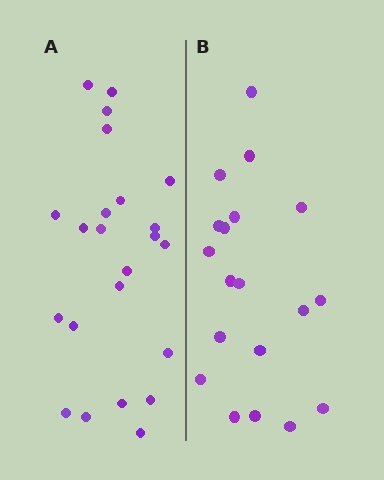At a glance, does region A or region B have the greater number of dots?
Region A (the left region) has more dots.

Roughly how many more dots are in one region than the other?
Region A has about 4 more dots than region B.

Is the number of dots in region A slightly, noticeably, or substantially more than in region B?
Region A has only slightly more — the two regions are fairly close. The ratio is roughly 1.2 to 1.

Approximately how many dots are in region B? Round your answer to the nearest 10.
About 20 dots. (The exact count is 19, which rounds to 20.)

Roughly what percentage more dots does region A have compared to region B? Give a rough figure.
About 20% more.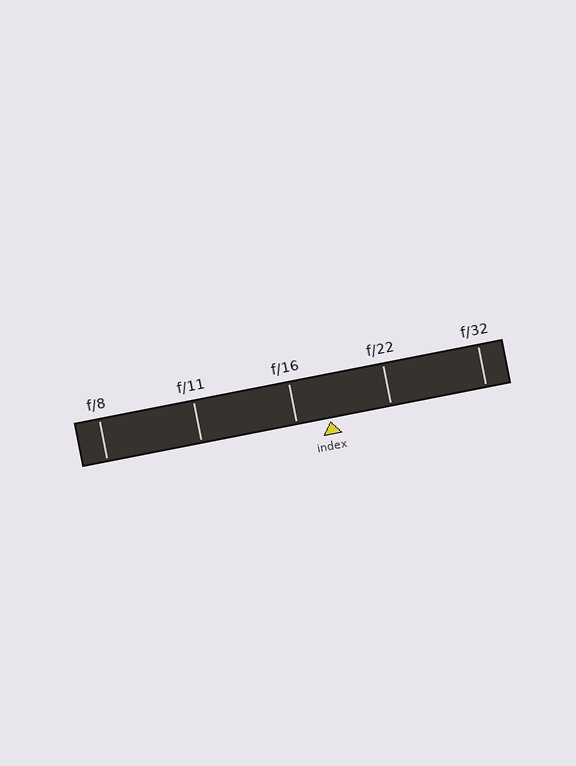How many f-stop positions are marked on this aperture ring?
There are 5 f-stop positions marked.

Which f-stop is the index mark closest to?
The index mark is closest to f/16.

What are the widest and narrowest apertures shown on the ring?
The widest aperture shown is f/8 and the narrowest is f/32.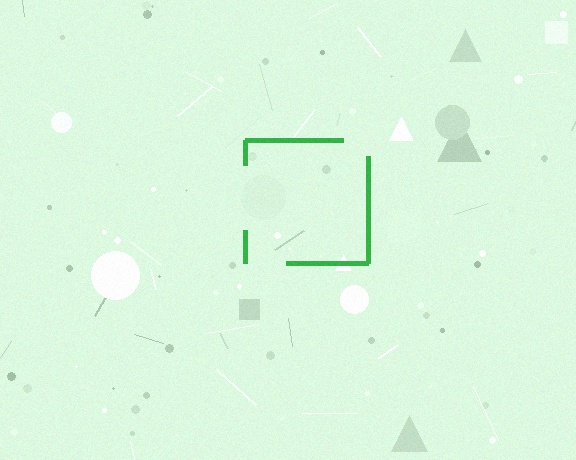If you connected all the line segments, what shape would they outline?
They would outline a square.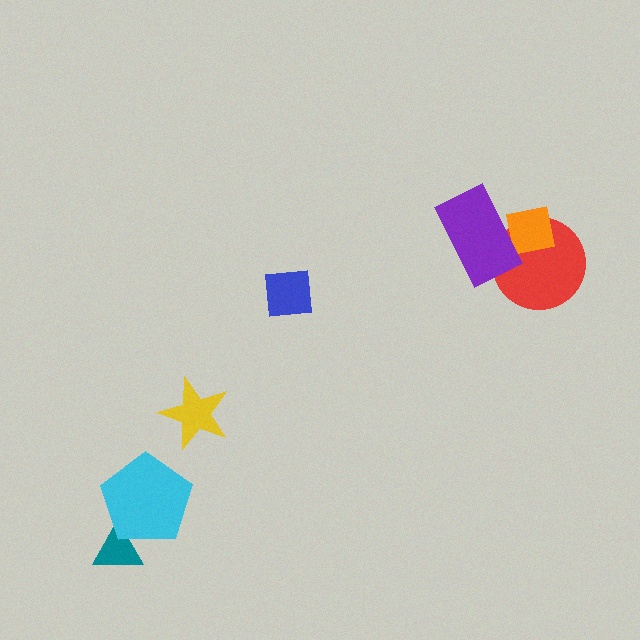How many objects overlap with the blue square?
0 objects overlap with the blue square.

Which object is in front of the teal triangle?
The cyan pentagon is in front of the teal triangle.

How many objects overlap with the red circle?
2 objects overlap with the red circle.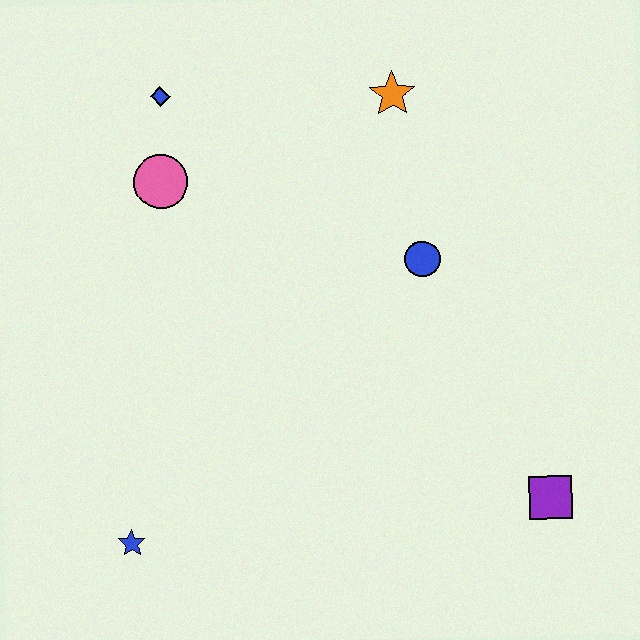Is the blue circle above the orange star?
No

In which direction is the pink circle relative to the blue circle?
The pink circle is to the left of the blue circle.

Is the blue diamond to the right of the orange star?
No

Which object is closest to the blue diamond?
The pink circle is closest to the blue diamond.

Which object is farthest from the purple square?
The blue diamond is farthest from the purple square.